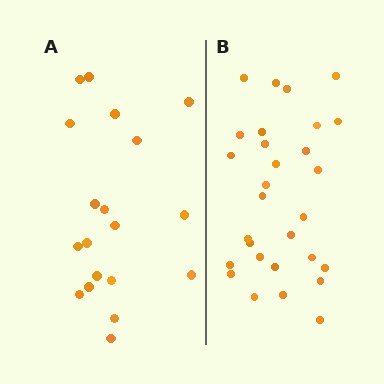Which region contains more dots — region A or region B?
Region B (the right region) has more dots.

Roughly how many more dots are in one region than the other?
Region B has roughly 10 or so more dots than region A.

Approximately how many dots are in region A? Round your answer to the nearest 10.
About 20 dots. (The exact count is 19, which rounds to 20.)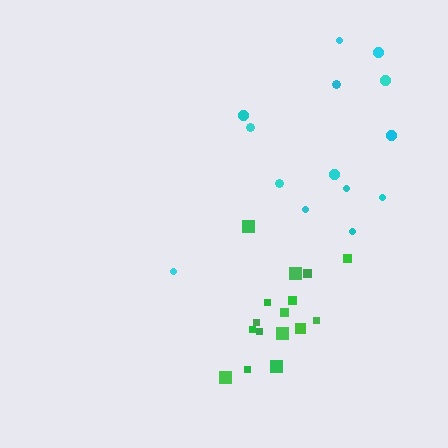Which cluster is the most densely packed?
Green.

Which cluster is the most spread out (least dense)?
Cyan.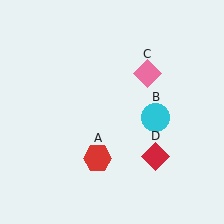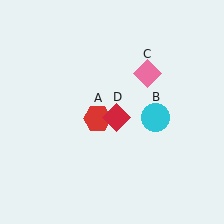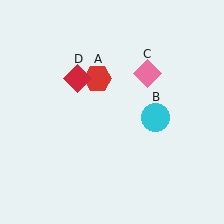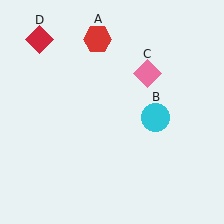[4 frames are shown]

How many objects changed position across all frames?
2 objects changed position: red hexagon (object A), red diamond (object D).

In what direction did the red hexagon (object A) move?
The red hexagon (object A) moved up.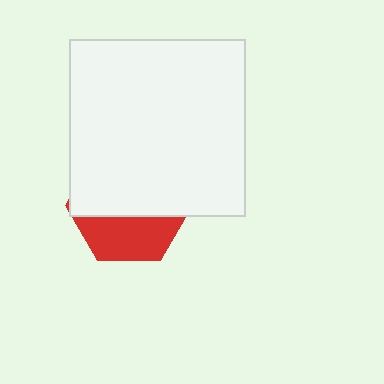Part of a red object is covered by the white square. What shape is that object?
It is a hexagon.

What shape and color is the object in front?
The object in front is a white square.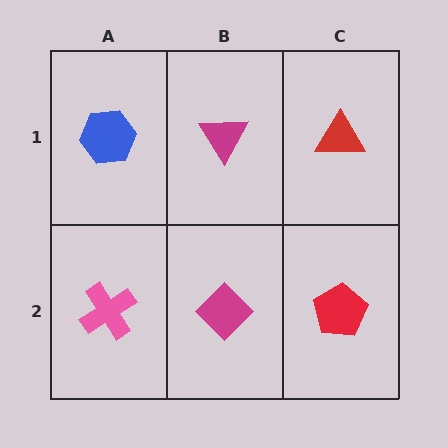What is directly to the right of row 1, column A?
A magenta triangle.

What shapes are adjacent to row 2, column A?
A blue hexagon (row 1, column A), a magenta diamond (row 2, column B).